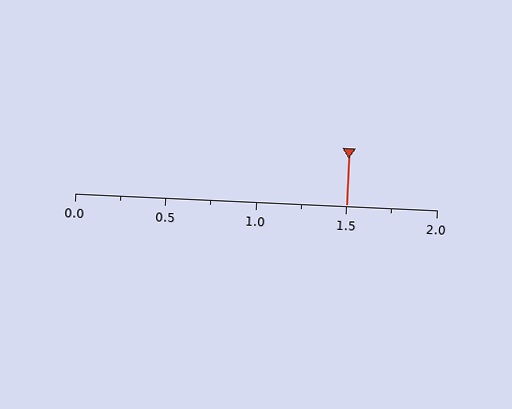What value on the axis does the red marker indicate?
The marker indicates approximately 1.5.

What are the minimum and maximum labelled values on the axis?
The axis runs from 0.0 to 2.0.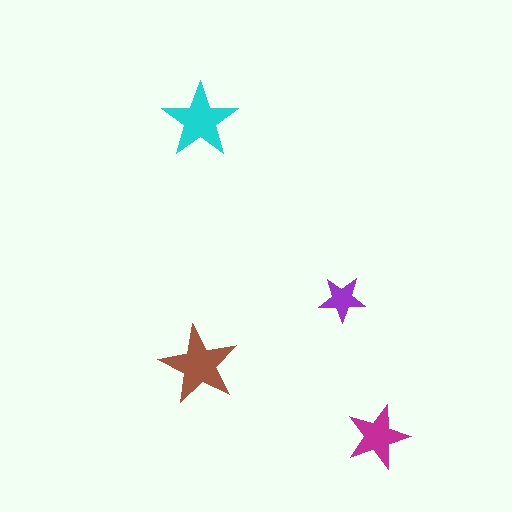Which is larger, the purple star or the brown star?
The brown one.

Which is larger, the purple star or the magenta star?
The magenta one.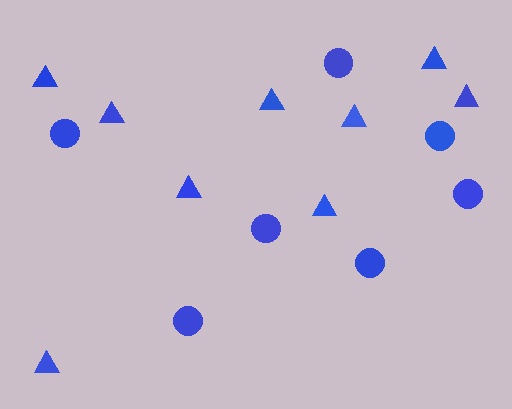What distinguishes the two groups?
There are 2 groups: one group of triangles (9) and one group of circles (7).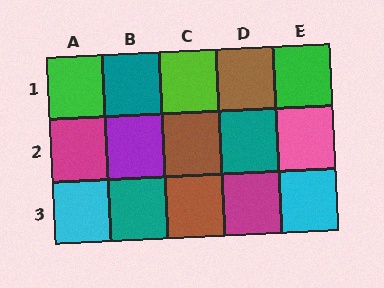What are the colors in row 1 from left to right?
Green, teal, lime, brown, green.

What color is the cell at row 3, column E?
Cyan.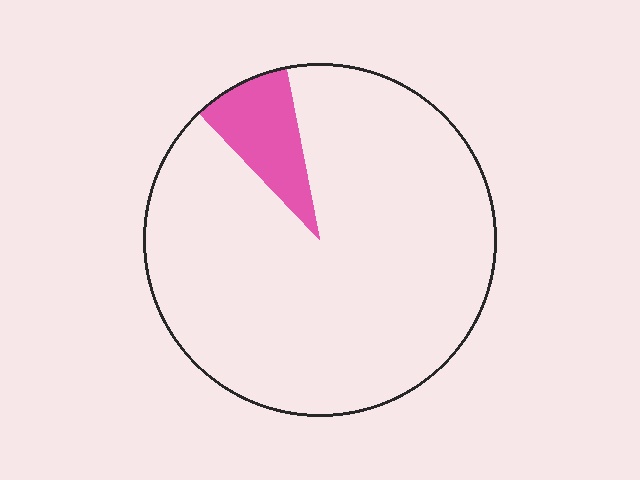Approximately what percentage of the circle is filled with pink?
Approximately 10%.